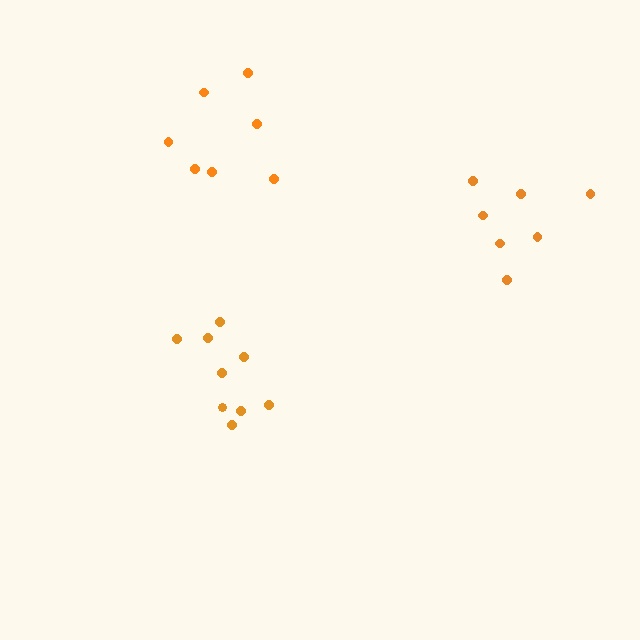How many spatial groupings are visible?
There are 3 spatial groupings.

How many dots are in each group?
Group 1: 7 dots, Group 2: 7 dots, Group 3: 9 dots (23 total).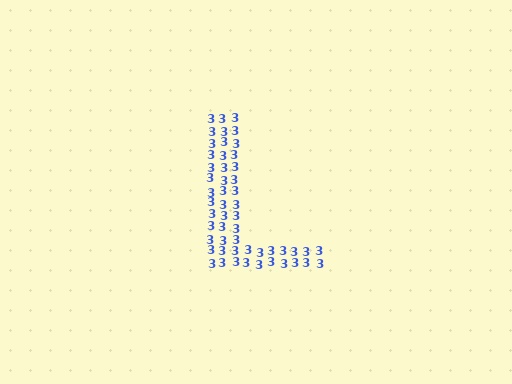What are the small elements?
The small elements are digit 3's.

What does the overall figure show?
The overall figure shows the letter L.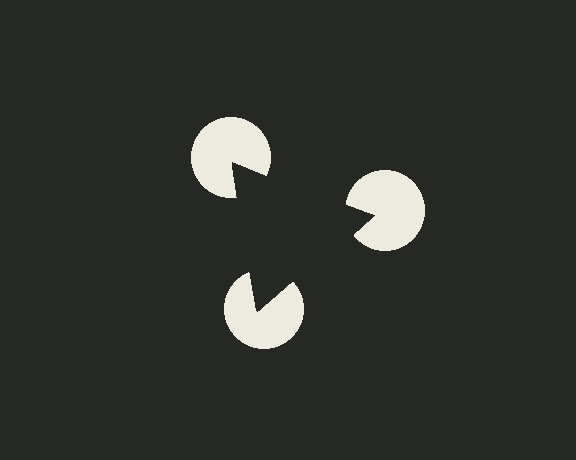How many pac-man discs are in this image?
There are 3 — one at each vertex of the illusory triangle.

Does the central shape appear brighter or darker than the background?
It typically appears slightly darker than the background, even though no actual brightness change is drawn.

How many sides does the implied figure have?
3 sides.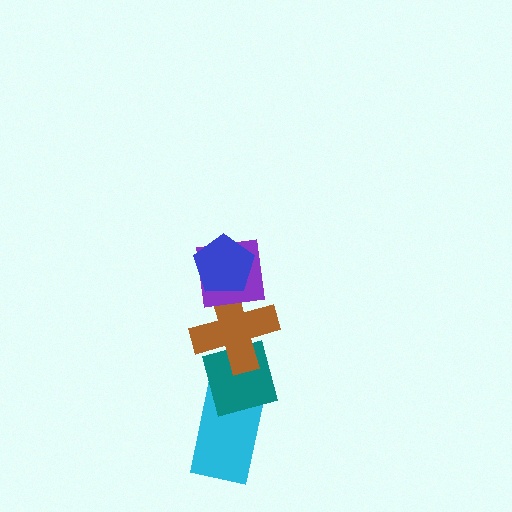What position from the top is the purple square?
The purple square is 2nd from the top.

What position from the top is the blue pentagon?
The blue pentagon is 1st from the top.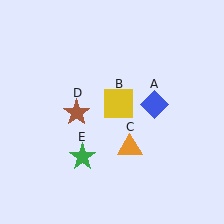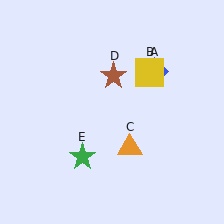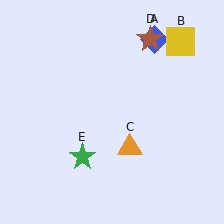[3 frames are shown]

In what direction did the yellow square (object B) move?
The yellow square (object B) moved up and to the right.